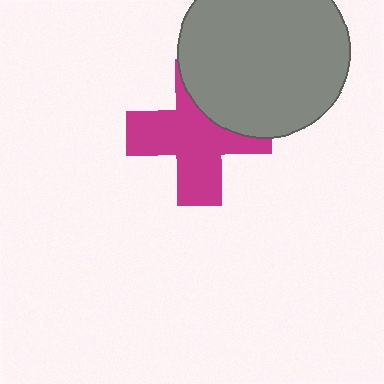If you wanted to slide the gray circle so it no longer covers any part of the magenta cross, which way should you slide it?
Slide it toward the upper-right — that is the most direct way to separate the two shapes.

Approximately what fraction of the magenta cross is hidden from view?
Roughly 30% of the magenta cross is hidden behind the gray circle.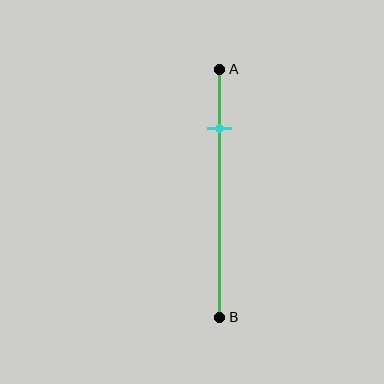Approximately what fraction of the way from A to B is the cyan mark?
The cyan mark is approximately 25% of the way from A to B.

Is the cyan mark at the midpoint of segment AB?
No, the mark is at about 25% from A, not at the 50% midpoint.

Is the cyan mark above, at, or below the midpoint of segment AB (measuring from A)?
The cyan mark is above the midpoint of segment AB.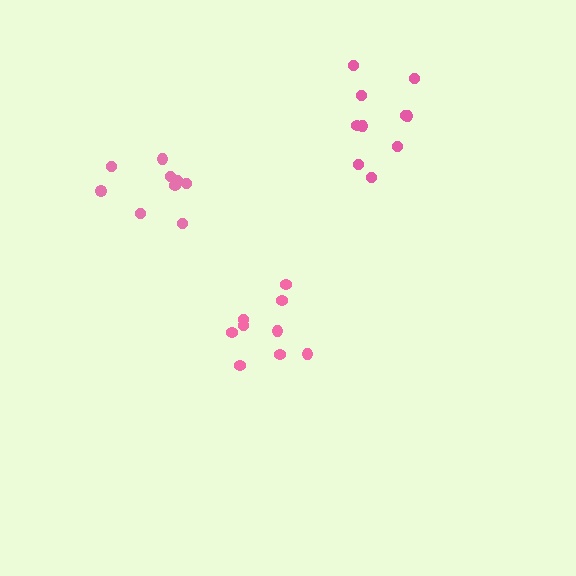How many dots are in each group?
Group 1: 9 dots, Group 2: 10 dots, Group 3: 9 dots (28 total).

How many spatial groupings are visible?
There are 3 spatial groupings.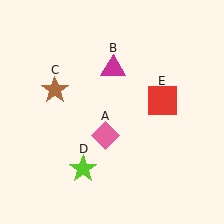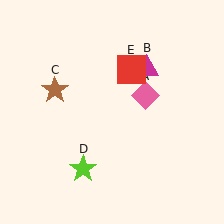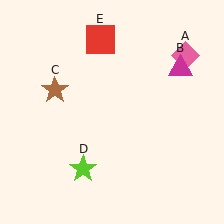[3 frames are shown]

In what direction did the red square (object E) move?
The red square (object E) moved up and to the left.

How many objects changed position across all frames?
3 objects changed position: pink diamond (object A), magenta triangle (object B), red square (object E).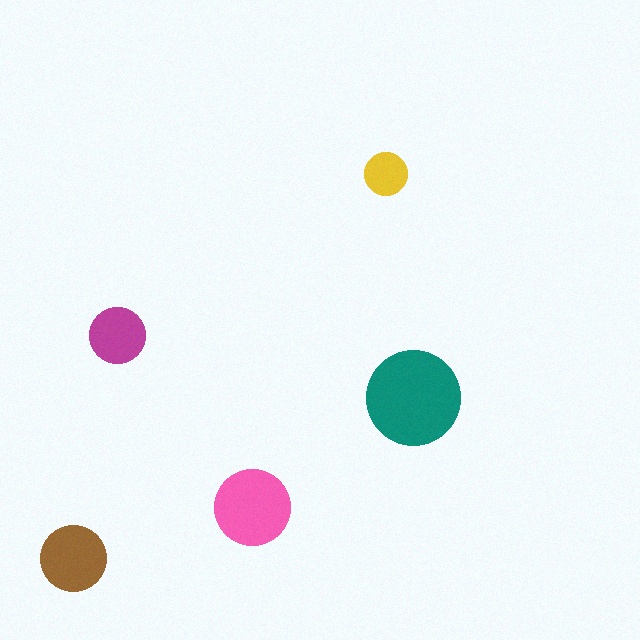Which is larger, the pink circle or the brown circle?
The pink one.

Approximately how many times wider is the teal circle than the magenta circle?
About 1.5 times wider.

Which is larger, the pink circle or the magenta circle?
The pink one.